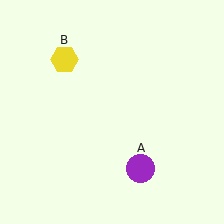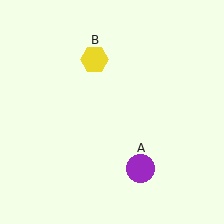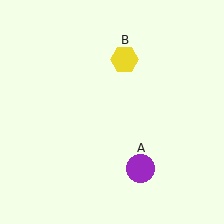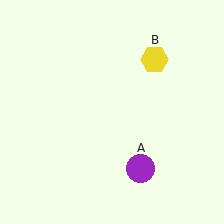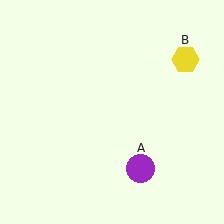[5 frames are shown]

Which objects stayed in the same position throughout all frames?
Purple circle (object A) remained stationary.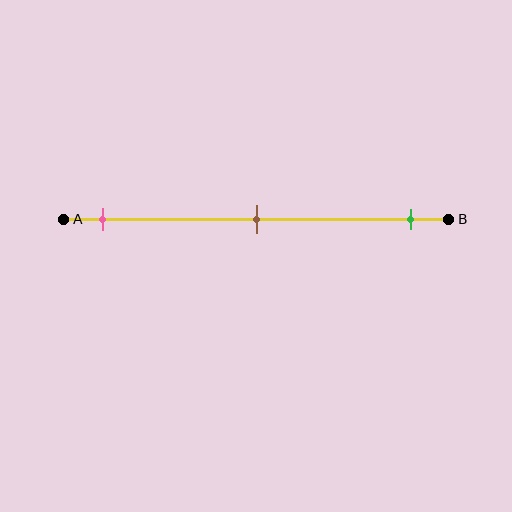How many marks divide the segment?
There are 3 marks dividing the segment.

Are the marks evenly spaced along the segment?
Yes, the marks are approximately evenly spaced.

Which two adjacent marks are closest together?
The pink and brown marks are the closest adjacent pair.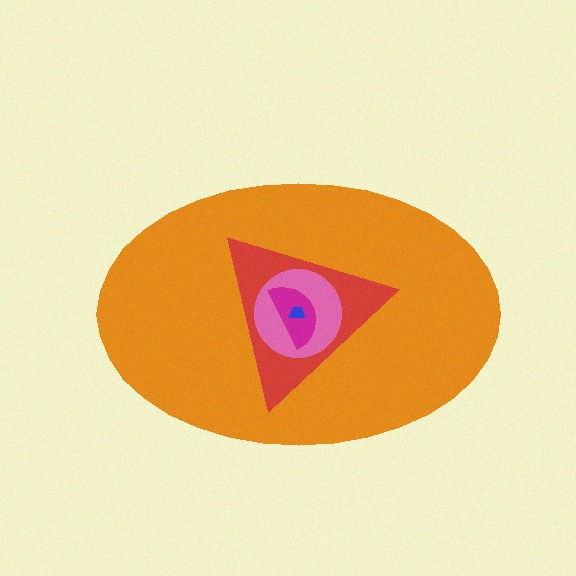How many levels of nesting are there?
5.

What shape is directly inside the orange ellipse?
The red triangle.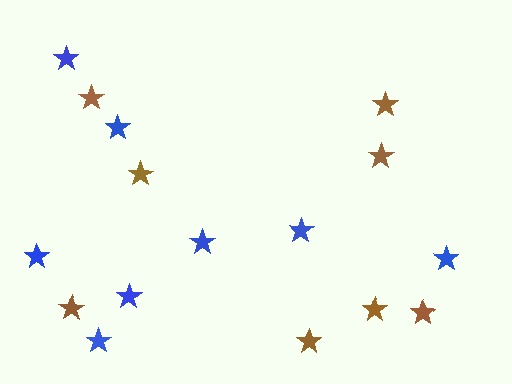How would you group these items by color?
There are 2 groups: one group of brown stars (8) and one group of blue stars (8).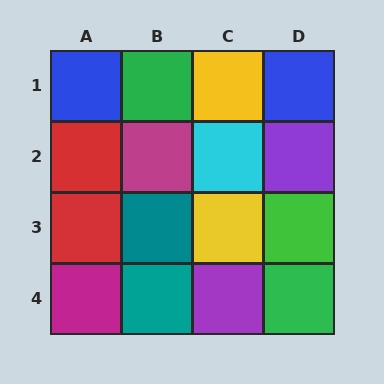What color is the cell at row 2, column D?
Purple.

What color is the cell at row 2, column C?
Cyan.